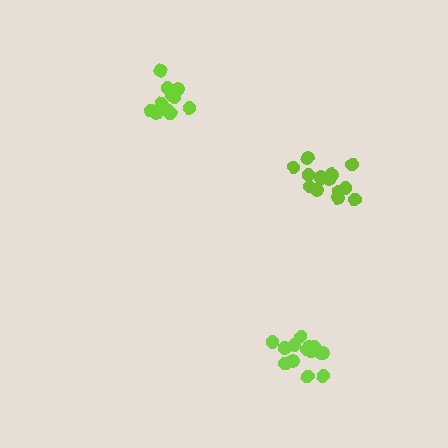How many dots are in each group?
Group 1: 11 dots, Group 2: 14 dots, Group 3: 14 dots (39 total).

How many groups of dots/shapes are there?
There are 3 groups.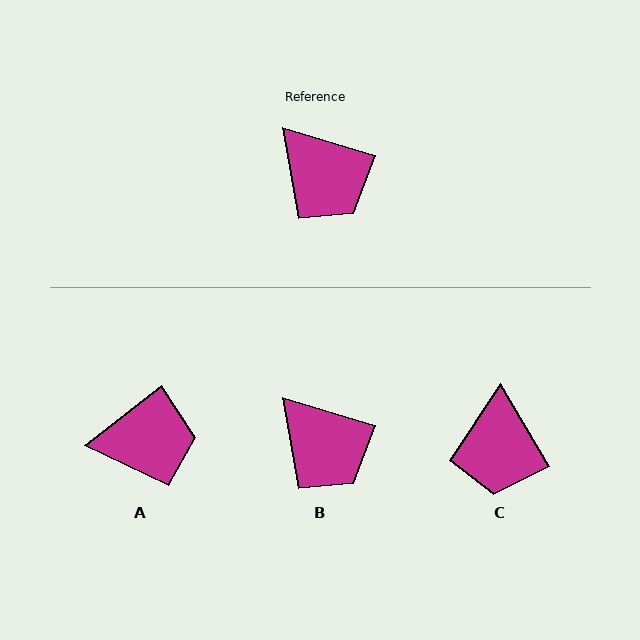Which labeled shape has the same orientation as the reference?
B.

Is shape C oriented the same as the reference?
No, it is off by about 43 degrees.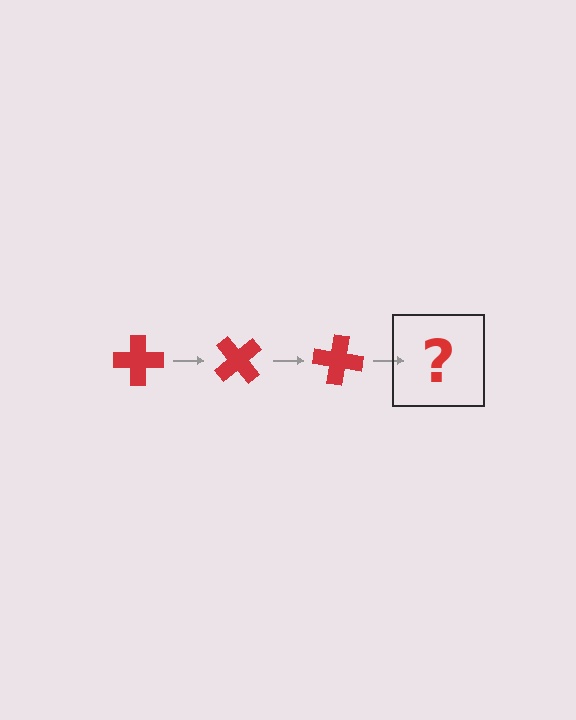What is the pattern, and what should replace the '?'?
The pattern is that the cross rotates 50 degrees each step. The '?' should be a red cross rotated 150 degrees.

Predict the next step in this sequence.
The next step is a red cross rotated 150 degrees.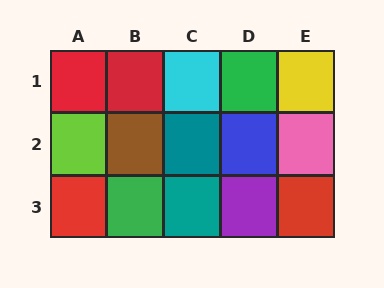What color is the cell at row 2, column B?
Brown.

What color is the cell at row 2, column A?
Lime.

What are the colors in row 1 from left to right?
Red, red, cyan, green, yellow.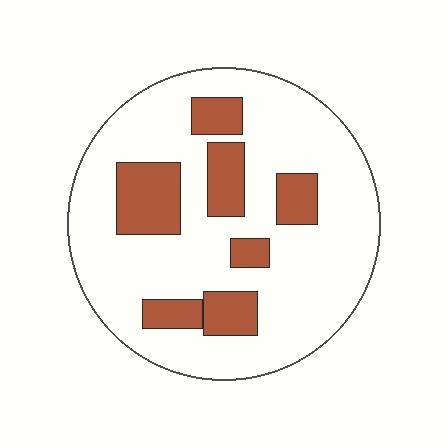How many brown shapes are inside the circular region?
7.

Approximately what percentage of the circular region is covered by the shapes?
Approximately 20%.